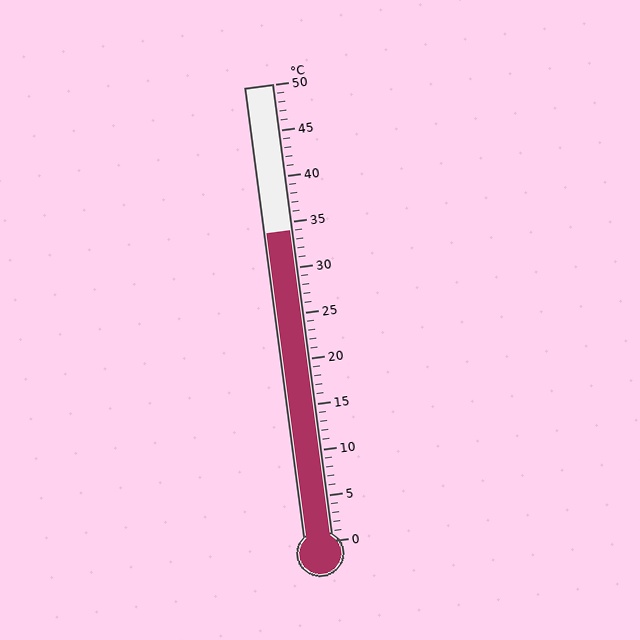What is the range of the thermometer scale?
The thermometer scale ranges from 0°C to 50°C.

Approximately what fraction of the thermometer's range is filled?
The thermometer is filled to approximately 70% of its range.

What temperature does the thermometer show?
The thermometer shows approximately 34°C.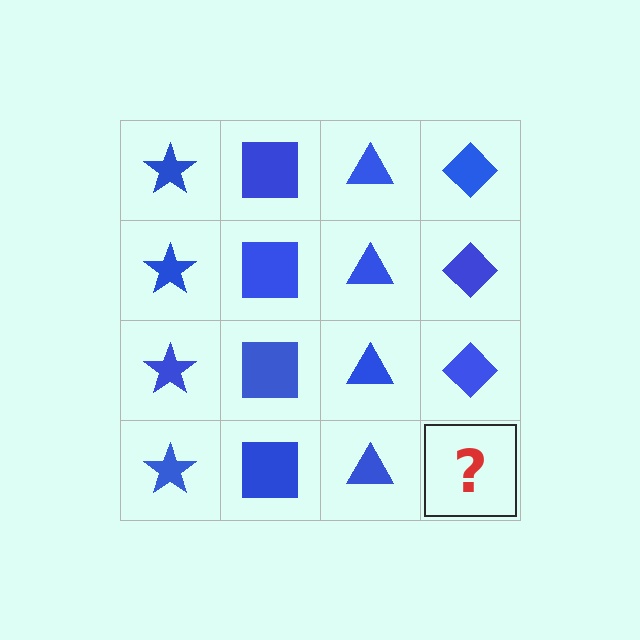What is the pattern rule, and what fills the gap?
The rule is that each column has a consistent shape. The gap should be filled with a blue diamond.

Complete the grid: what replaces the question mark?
The question mark should be replaced with a blue diamond.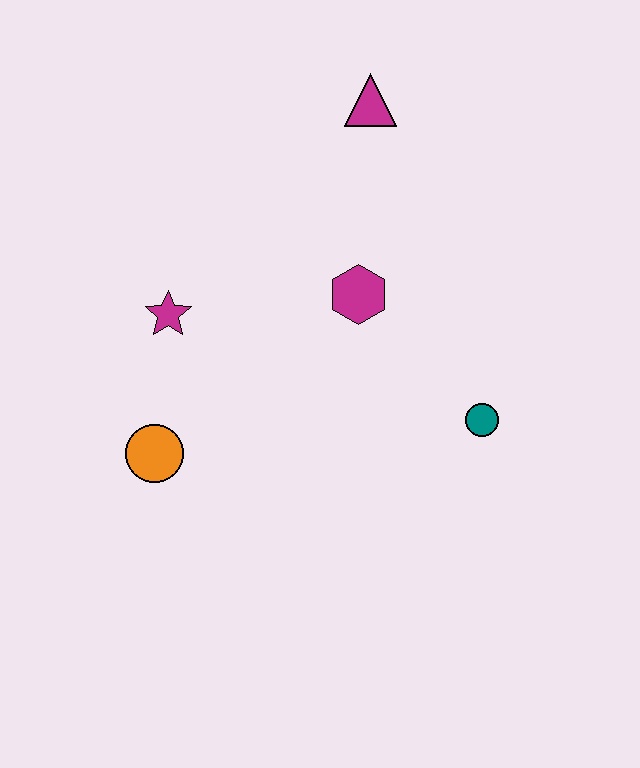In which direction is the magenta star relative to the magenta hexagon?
The magenta star is to the left of the magenta hexagon.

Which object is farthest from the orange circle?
The magenta triangle is farthest from the orange circle.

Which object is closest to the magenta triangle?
The magenta hexagon is closest to the magenta triangle.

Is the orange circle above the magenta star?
No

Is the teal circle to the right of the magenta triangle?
Yes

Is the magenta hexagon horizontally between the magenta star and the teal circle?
Yes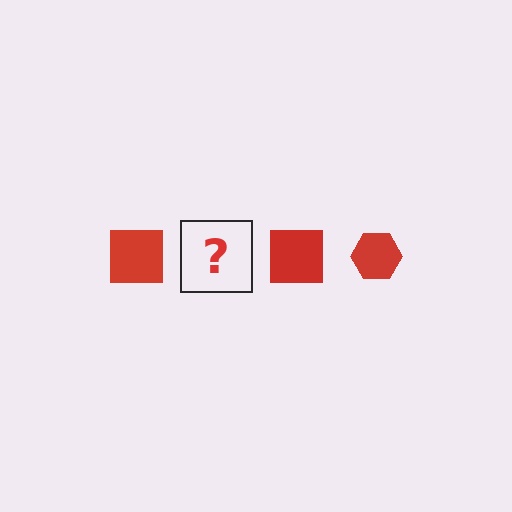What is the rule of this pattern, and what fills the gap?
The rule is that the pattern cycles through square, hexagon shapes in red. The gap should be filled with a red hexagon.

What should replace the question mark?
The question mark should be replaced with a red hexagon.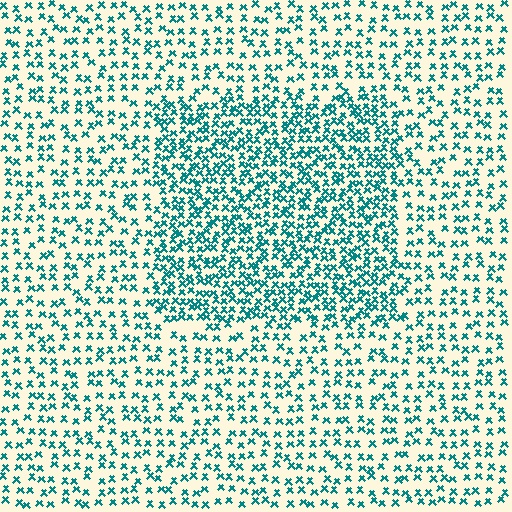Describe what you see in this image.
The image contains small teal elements arranged at two different densities. A rectangle-shaped region is visible where the elements are more densely packed than the surrounding area.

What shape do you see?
I see a rectangle.